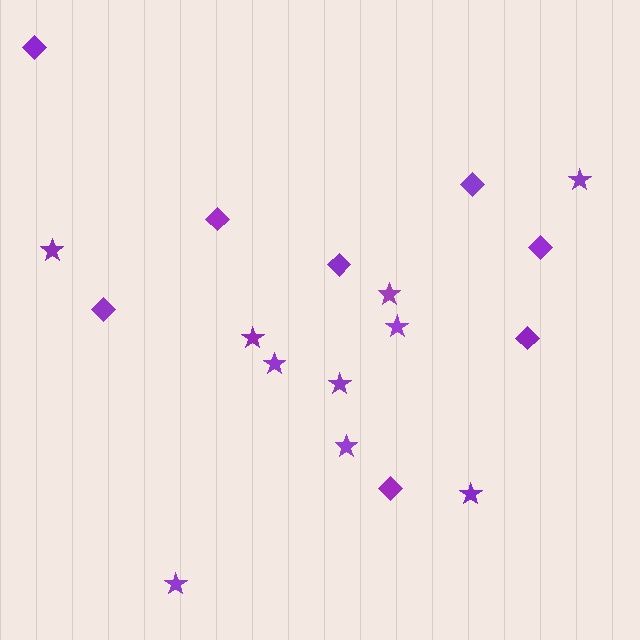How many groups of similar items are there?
There are 2 groups: one group of diamonds (8) and one group of stars (10).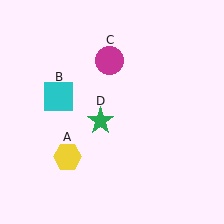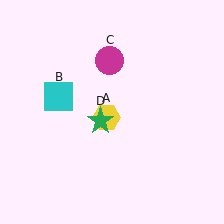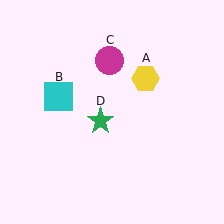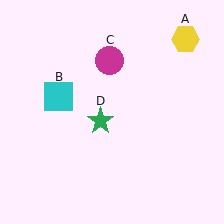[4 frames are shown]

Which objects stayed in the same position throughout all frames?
Cyan square (object B) and magenta circle (object C) and green star (object D) remained stationary.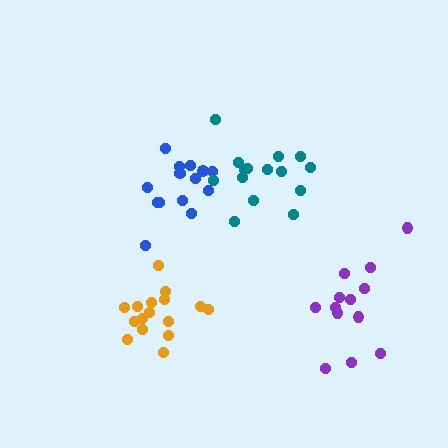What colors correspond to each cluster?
The clusters are colored: orange, purple, blue, teal.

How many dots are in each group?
Group 1: 16 dots, Group 2: 13 dots, Group 3: 14 dots, Group 4: 15 dots (58 total).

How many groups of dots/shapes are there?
There are 4 groups.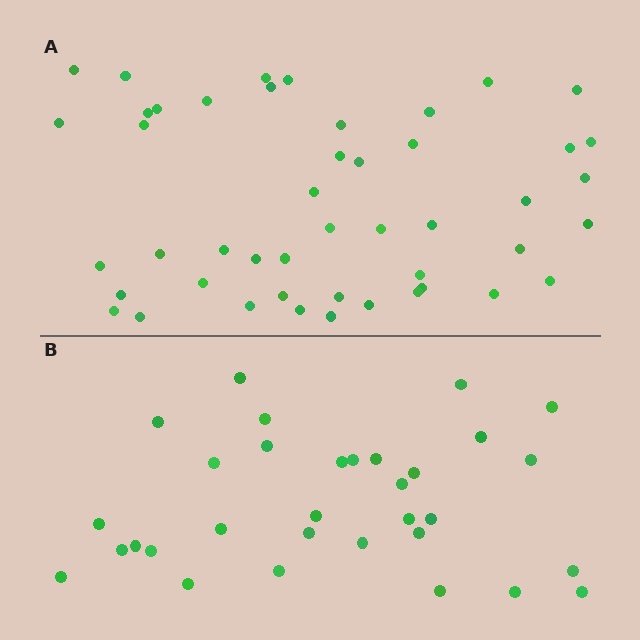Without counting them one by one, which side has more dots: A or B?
Region A (the top region) has more dots.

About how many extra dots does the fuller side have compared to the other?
Region A has approximately 15 more dots than region B.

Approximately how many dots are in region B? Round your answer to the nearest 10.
About 30 dots. (The exact count is 32, which rounds to 30.)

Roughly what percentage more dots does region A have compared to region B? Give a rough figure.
About 45% more.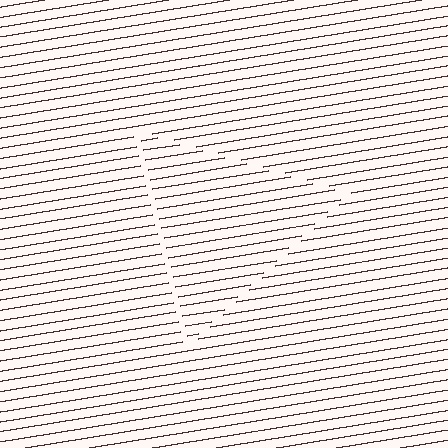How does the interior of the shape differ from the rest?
The interior of the shape contains the same grating, shifted by half a period — the contour is defined by the phase discontinuity where line-ends from the inner and outer gratings abut.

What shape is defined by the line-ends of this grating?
An illusory triangle. The interior of the shape contains the same grating, shifted by half a period — the contour is defined by the phase discontinuity where line-ends from the inner and outer gratings abut.